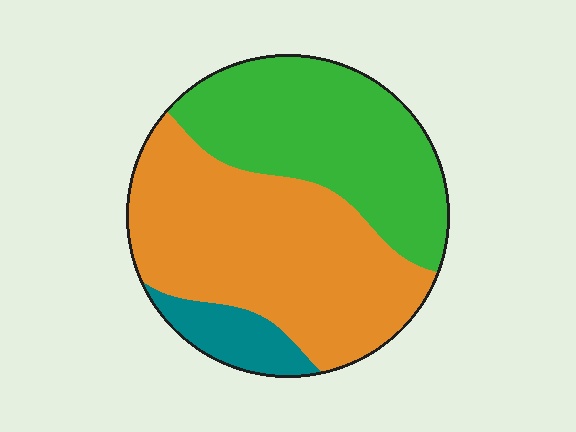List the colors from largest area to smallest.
From largest to smallest: orange, green, teal.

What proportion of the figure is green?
Green takes up between a third and a half of the figure.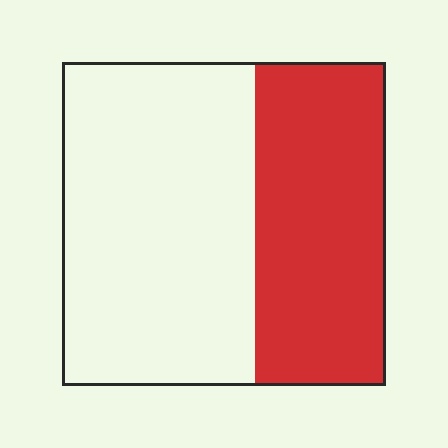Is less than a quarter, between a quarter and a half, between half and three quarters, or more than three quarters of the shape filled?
Between a quarter and a half.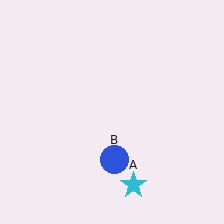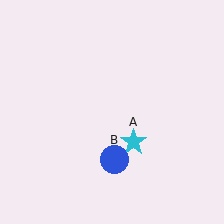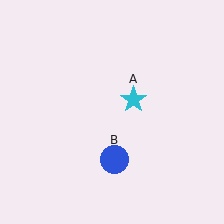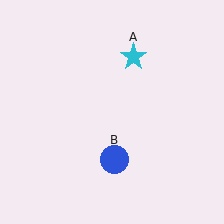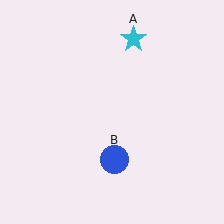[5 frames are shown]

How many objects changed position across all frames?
1 object changed position: cyan star (object A).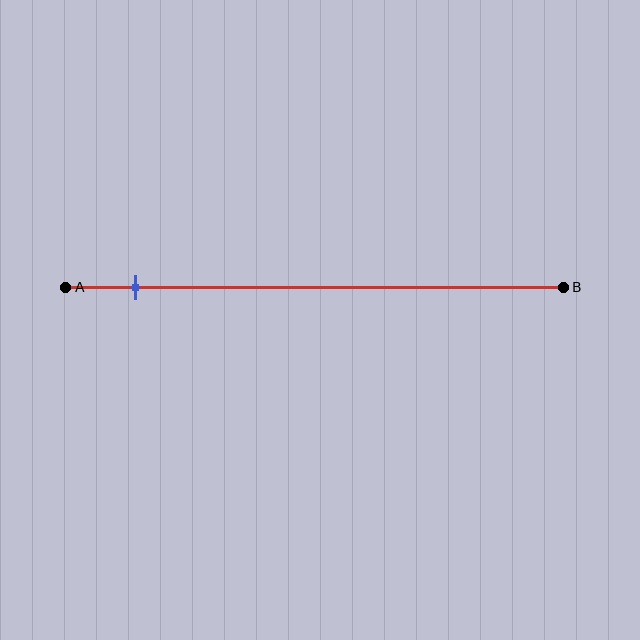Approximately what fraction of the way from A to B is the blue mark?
The blue mark is approximately 15% of the way from A to B.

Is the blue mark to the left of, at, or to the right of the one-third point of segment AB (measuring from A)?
The blue mark is to the left of the one-third point of segment AB.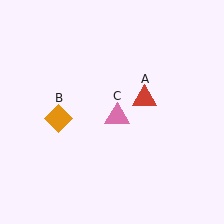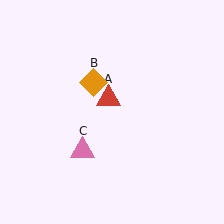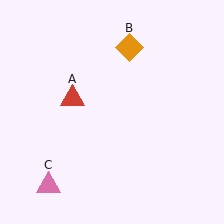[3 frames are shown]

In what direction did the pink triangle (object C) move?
The pink triangle (object C) moved down and to the left.